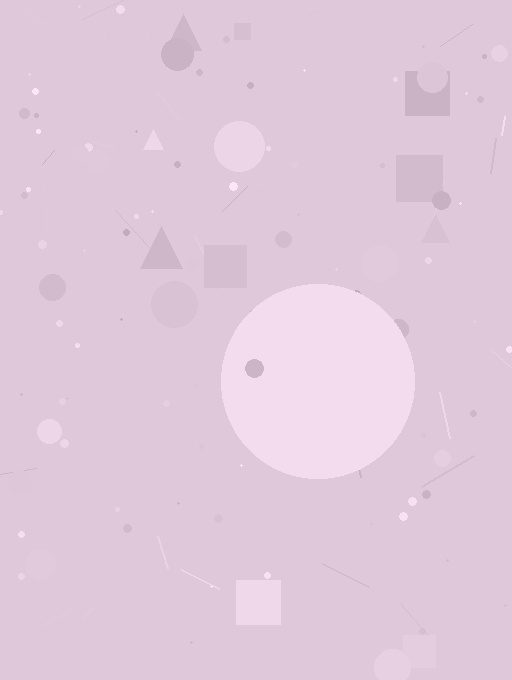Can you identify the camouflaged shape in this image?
The camouflaged shape is a circle.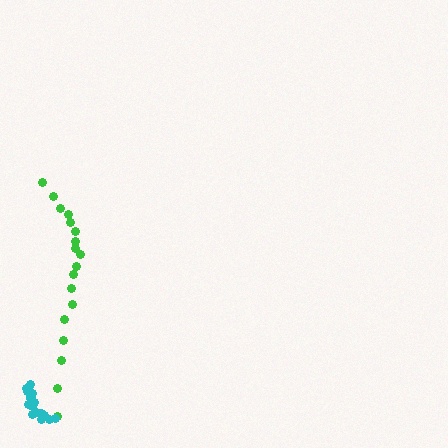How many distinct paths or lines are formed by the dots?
There are 2 distinct paths.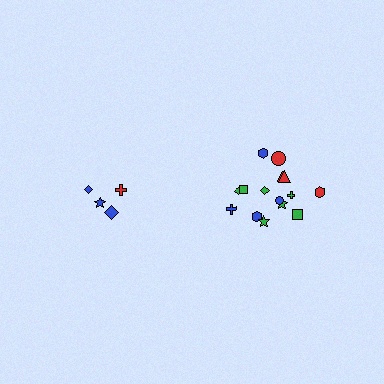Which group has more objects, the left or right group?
The right group.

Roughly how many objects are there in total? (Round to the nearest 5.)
Roughly 20 objects in total.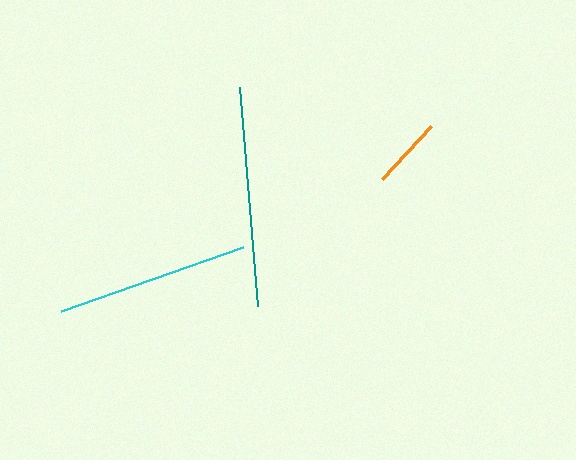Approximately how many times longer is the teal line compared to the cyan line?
The teal line is approximately 1.1 times the length of the cyan line.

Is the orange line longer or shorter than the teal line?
The teal line is longer than the orange line.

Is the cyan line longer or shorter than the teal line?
The teal line is longer than the cyan line.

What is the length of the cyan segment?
The cyan segment is approximately 193 pixels long.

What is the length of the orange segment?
The orange segment is approximately 72 pixels long.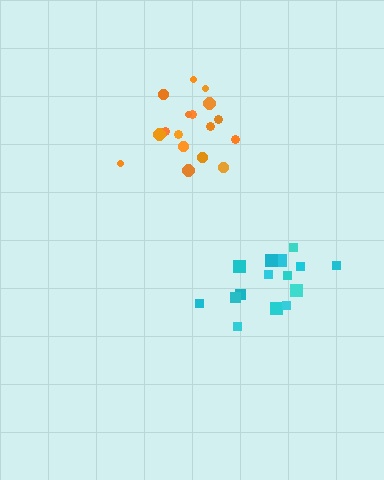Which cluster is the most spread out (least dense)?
Orange.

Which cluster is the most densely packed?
Cyan.